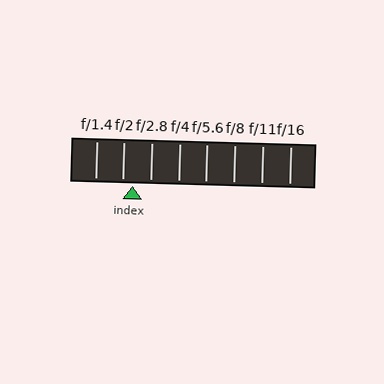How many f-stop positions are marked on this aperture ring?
There are 8 f-stop positions marked.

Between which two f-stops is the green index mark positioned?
The index mark is between f/2 and f/2.8.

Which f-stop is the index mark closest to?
The index mark is closest to f/2.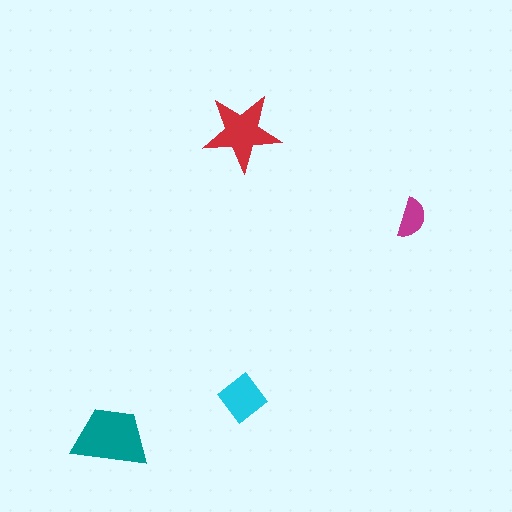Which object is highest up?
The red star is topmost.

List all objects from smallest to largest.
The magenta semicircle, the cyan diamond, the red star, the teal trapezoid.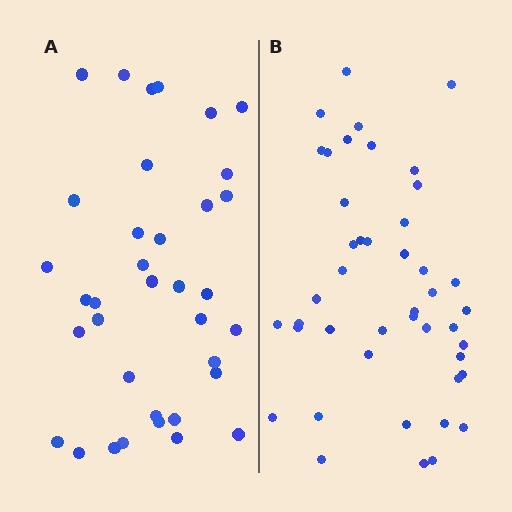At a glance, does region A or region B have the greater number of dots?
Region B (the right region) has more dots.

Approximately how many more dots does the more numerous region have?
Region B has roughly 8 or so more dots than region A.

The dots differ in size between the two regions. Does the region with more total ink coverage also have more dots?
No. Region A has more total ink coverage because its dots are larger, but region B actually contains more individual dots. Total area can be misleading — the number of items is what matters here.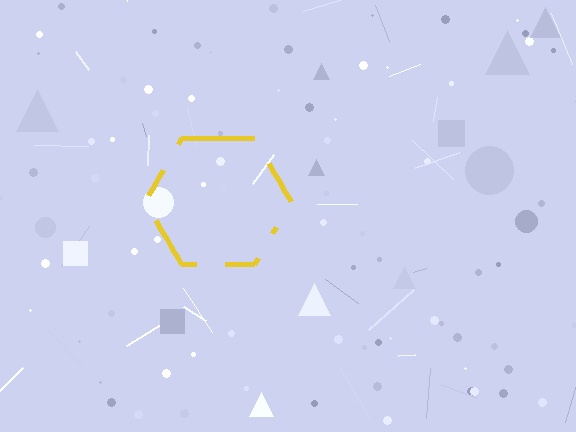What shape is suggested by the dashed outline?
The dashed outline suggests a hexagon.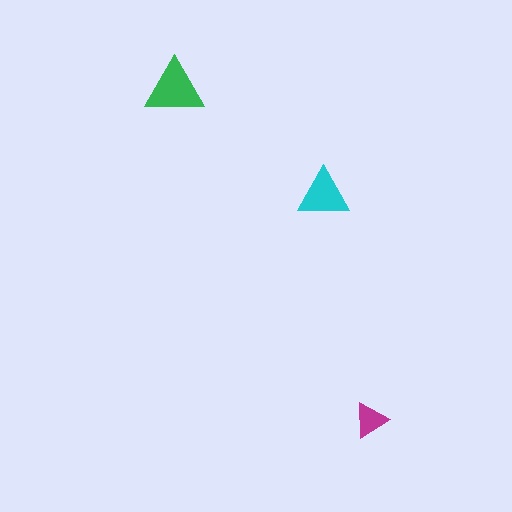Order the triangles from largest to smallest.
the green one, the cyan one, the magenta one.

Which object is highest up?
The green triangle is topmost.